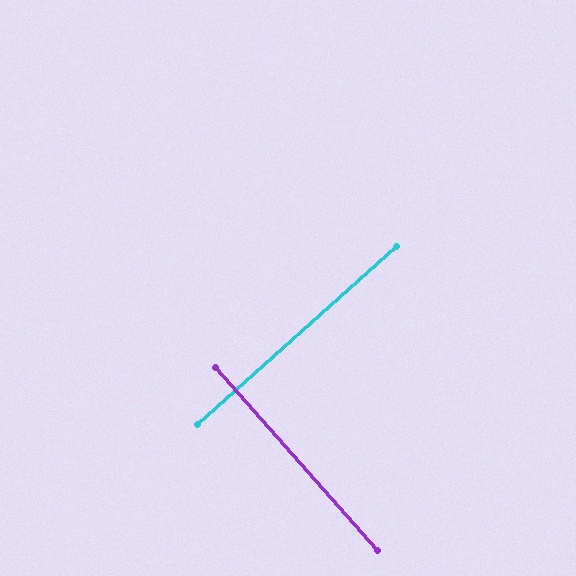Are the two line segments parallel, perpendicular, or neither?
Perpendicular — they meet at approximately 90°.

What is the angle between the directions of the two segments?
Approximately 90 degrees.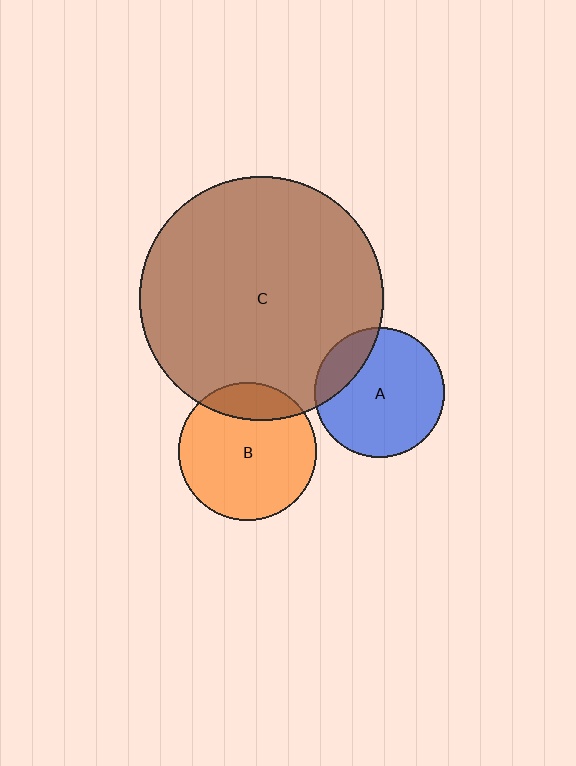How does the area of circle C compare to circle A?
Approximately 3.5 times.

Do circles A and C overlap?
Yes.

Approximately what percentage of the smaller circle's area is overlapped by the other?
Approximately 20%.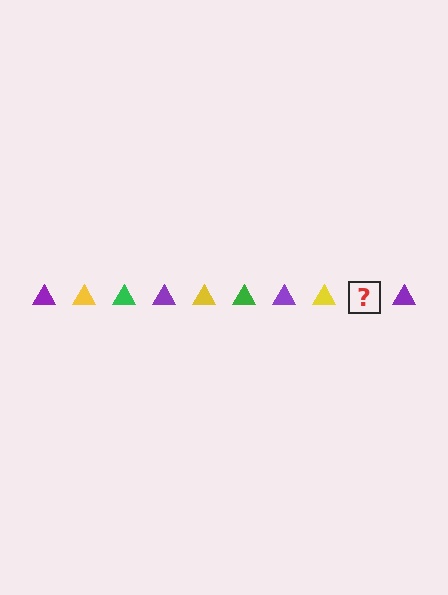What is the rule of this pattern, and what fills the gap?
The rule is that the pattern cycles through purple, yellow, green triangles. The gap should be filled with a green triangle.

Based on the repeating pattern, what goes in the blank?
The blank should be a green triangle.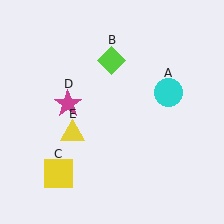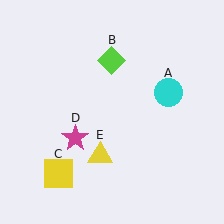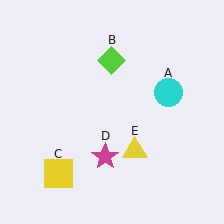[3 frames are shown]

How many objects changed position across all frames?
2 objects changed position: magenta star (object D), yellow triangle (object E).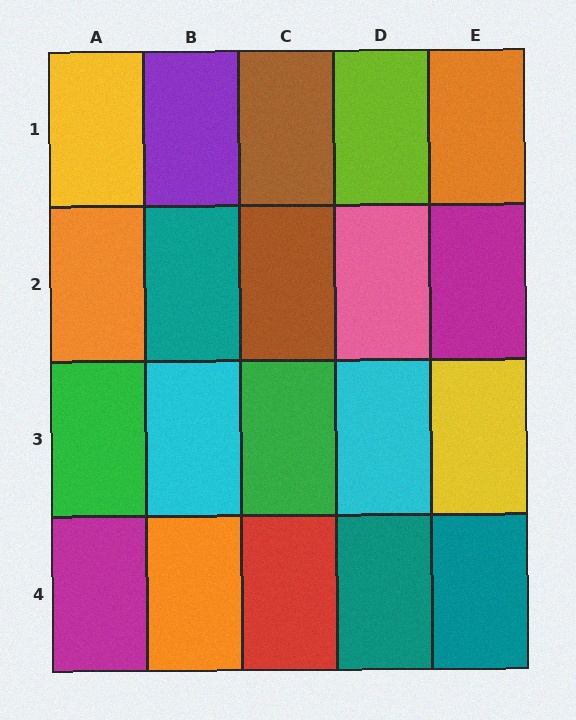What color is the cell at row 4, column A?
Magenta.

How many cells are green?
2 cells are green.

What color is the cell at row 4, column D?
Teal.